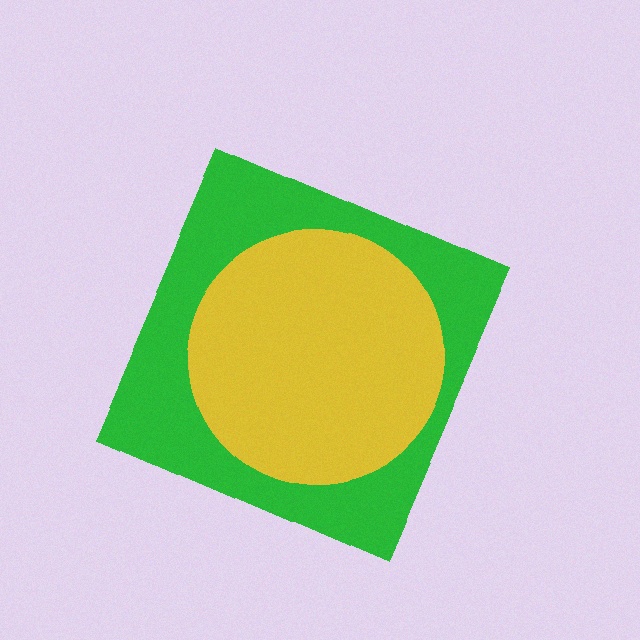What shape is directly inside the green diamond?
The yellow circle.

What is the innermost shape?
The yellow circle.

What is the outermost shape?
The green diamond.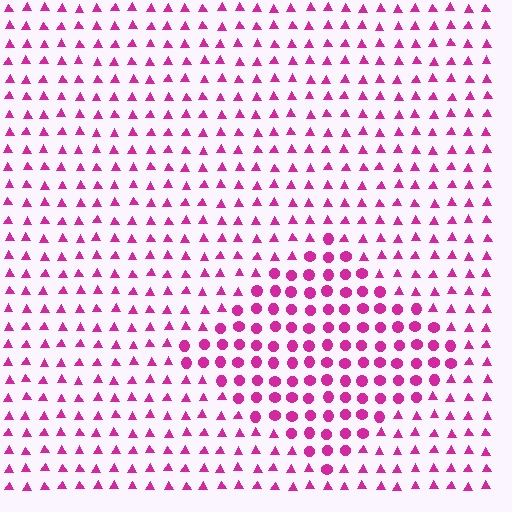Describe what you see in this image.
The image is filled with small magenta elements arranged in a uniform grid. A diamond-shaped region contains circles, while the surrounding area contains triangles. The boundary is defined purely by the change in element shape.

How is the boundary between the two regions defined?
The boundary is defined by a change in element shape: circles inside vs. triangles outside. All elements share the same color and spacing.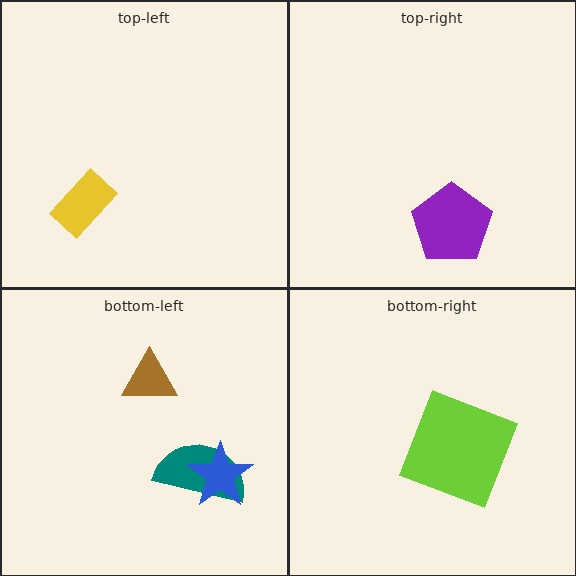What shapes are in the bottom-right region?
The lime square.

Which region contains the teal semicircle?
The bottom-left region.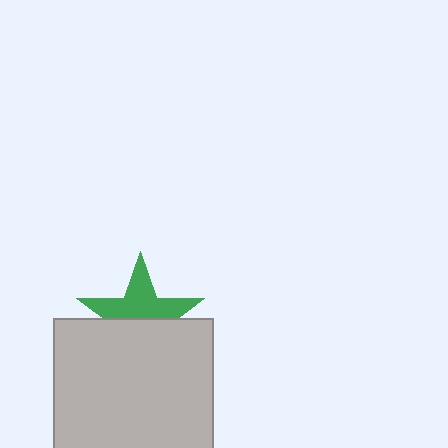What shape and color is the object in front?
The object in front is a light gray square.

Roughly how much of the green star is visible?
About half of it is visible (roughly 53%).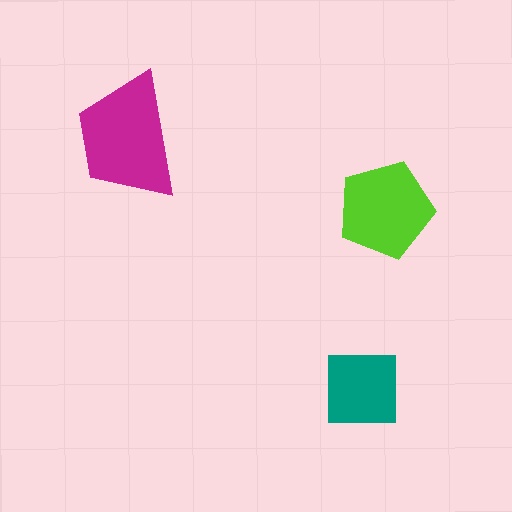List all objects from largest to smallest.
The magenta trapezoid, the lime pentagon, the teal square.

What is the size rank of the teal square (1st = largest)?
3rd.